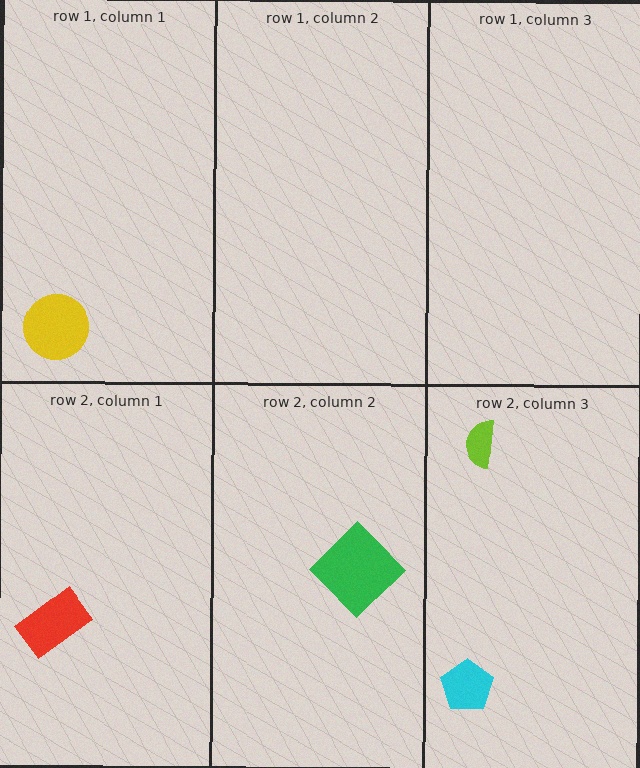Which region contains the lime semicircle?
The row 2, column 3 region.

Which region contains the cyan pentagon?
The row 2, column 3 region.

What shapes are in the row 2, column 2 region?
The green diamond.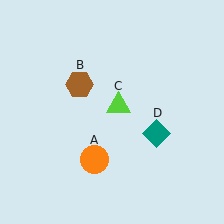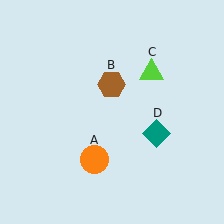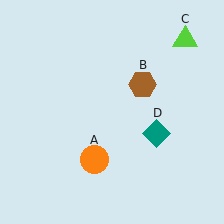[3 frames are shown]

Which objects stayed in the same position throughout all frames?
Orange circle (object A) and teal diamond (object D) remained stationary.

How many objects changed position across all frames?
2 objects changed position: brown hexagon (object B), lime triangle (object C).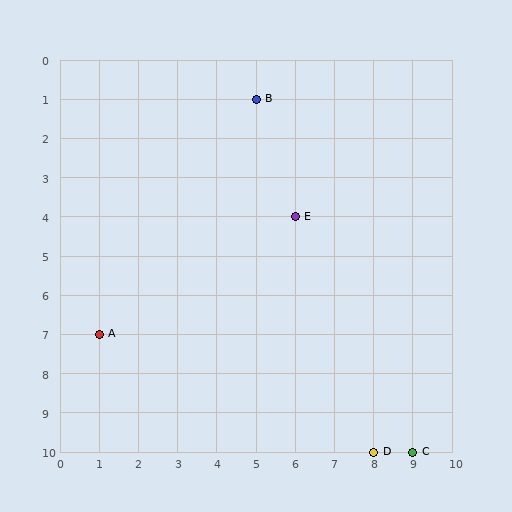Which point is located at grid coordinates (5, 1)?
Point B is at (5, 1).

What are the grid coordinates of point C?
Point C is at grid coordinates (9, 10).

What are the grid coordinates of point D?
Point D is at grid coordinates (8, 10).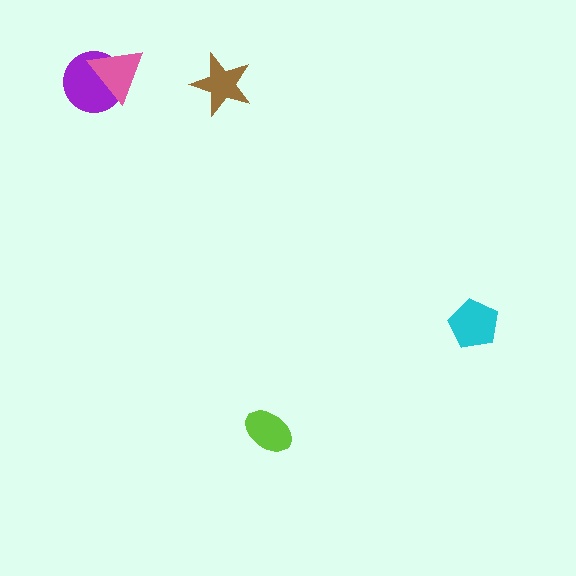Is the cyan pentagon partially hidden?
No, no other shape covers it.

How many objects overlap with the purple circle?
1 object overlaps with the purple circle.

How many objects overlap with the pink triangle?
1 object overlaps with the pink triangle.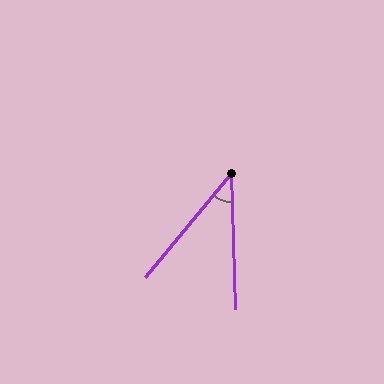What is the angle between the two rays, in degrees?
Approximately 42 degrees.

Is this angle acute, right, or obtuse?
It is acute.